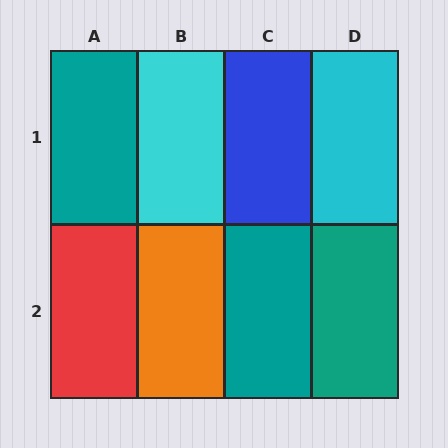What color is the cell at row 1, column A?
Teal.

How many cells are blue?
1 cell is blue.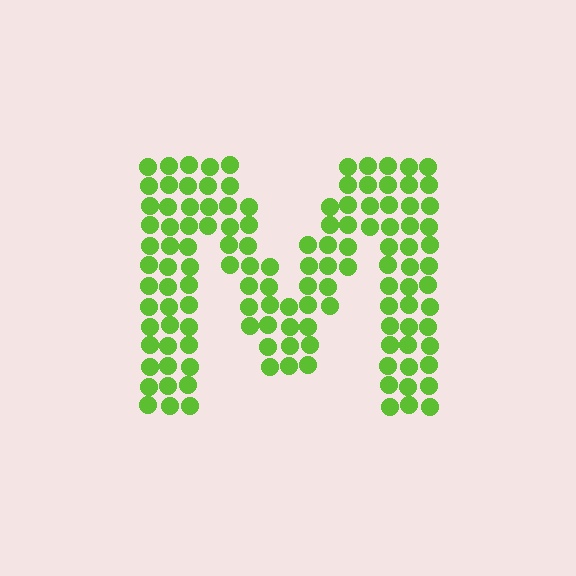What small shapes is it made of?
It is made of small circles.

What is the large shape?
The large shape is the letter M.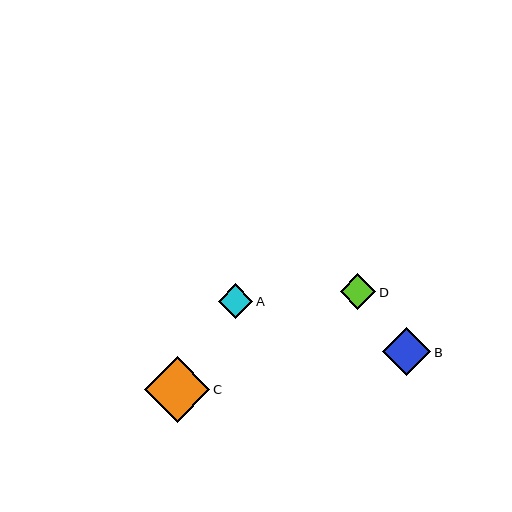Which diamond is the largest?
Diamond C is the largest with a size of approximately 66 pixels.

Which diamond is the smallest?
Diamond A is the smallest with a size of approximately 34 pixels.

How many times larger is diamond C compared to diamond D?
Diamond C is approximately 1.8 times the size of diamond D.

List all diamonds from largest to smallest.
From largest to smallest: C, B, D, A.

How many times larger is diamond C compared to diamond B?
Diamond C is approximately 1.4 times the size of diamond B.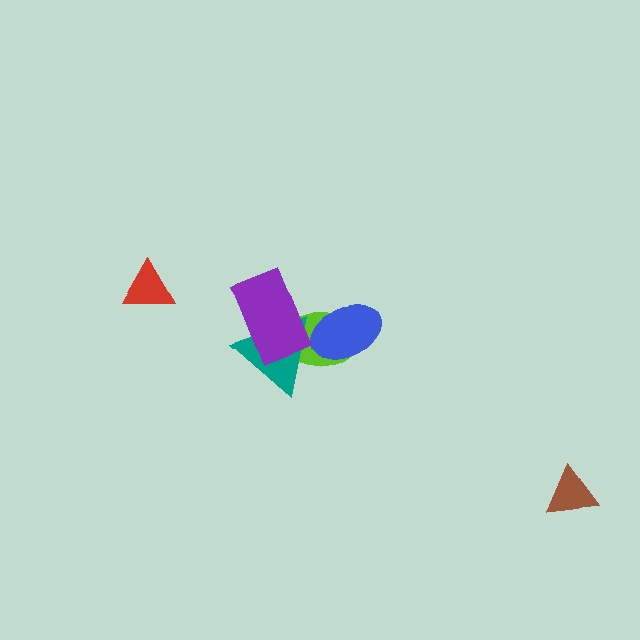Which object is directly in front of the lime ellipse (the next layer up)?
The teal triangle is directly in front of the lime ellipse.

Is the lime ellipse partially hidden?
Yes, it is partially covered by another shape.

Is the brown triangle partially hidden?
No, no other shape covers it.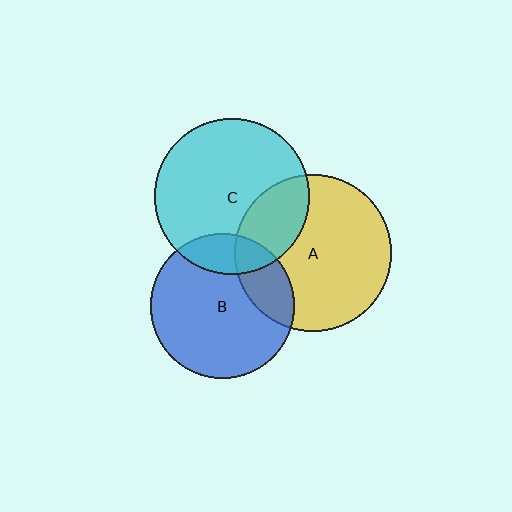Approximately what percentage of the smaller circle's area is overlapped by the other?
Approximately 20%.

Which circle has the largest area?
Circle A (yellow).